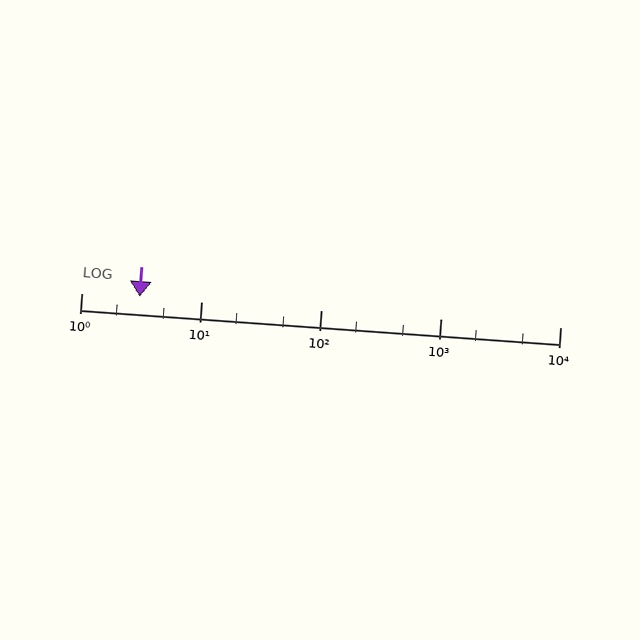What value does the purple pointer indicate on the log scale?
The pointer indicates approximately 3.1.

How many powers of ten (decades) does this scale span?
The scale spans 4 decades, from 1 to 10000.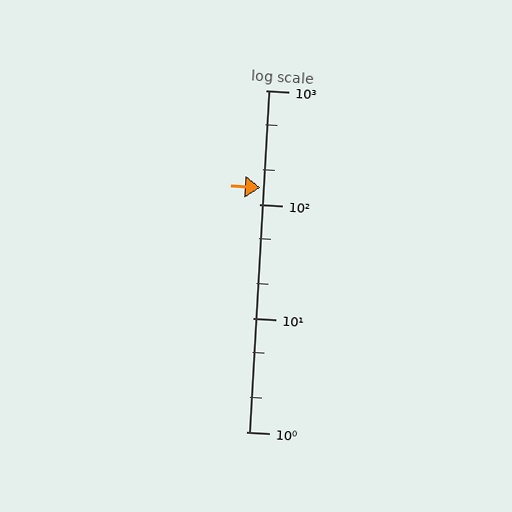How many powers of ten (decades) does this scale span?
The scale spans 3 decades, from 1 to 1000.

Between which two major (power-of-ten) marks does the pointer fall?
The pointer is between 100 and 1000.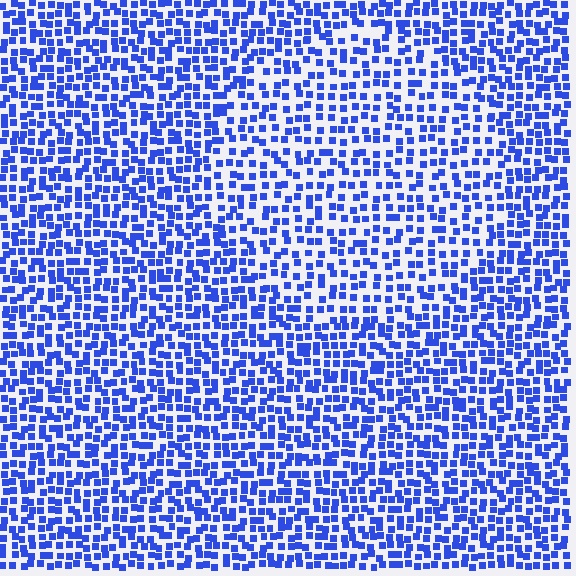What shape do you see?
I see a circle.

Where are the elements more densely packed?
The elements are more densely packed outside the circle boundary.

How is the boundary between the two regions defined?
The boundary is defined by a change in element density (approximately 1.5x ratio). All elements are the same color, size, and shape.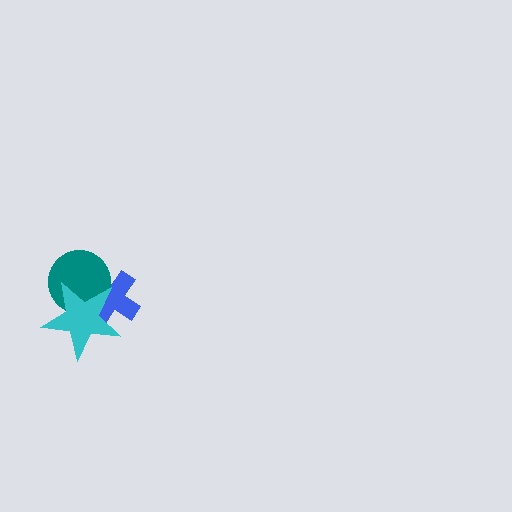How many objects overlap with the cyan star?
2 objects overlap with the cyan star.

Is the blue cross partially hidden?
Yes, it is partially covered by another shape.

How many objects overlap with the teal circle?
2 objects overlap with the teal circle.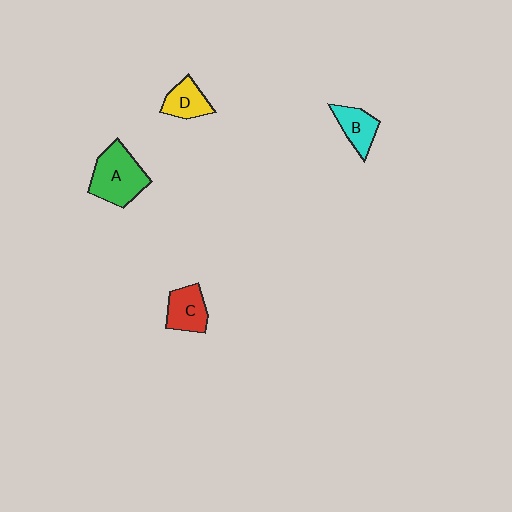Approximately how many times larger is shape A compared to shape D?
Approximately 1.8 times.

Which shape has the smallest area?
Shape D (yellow).